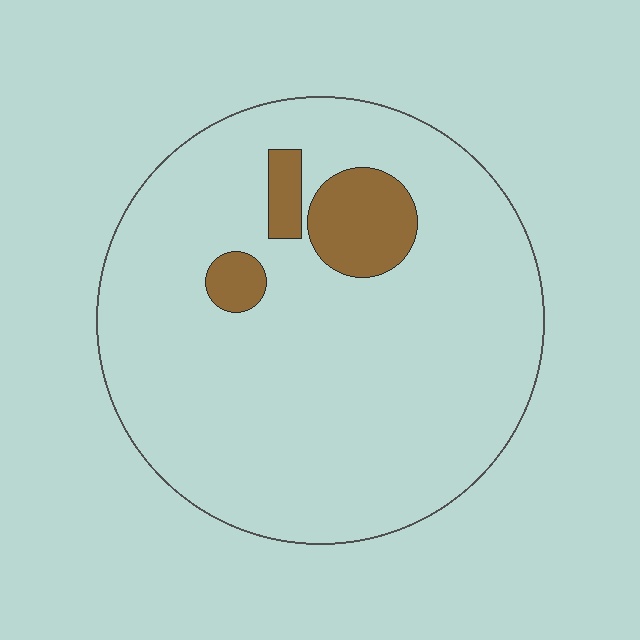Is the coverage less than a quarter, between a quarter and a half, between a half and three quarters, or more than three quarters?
Less than a quarter.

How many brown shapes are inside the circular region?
3.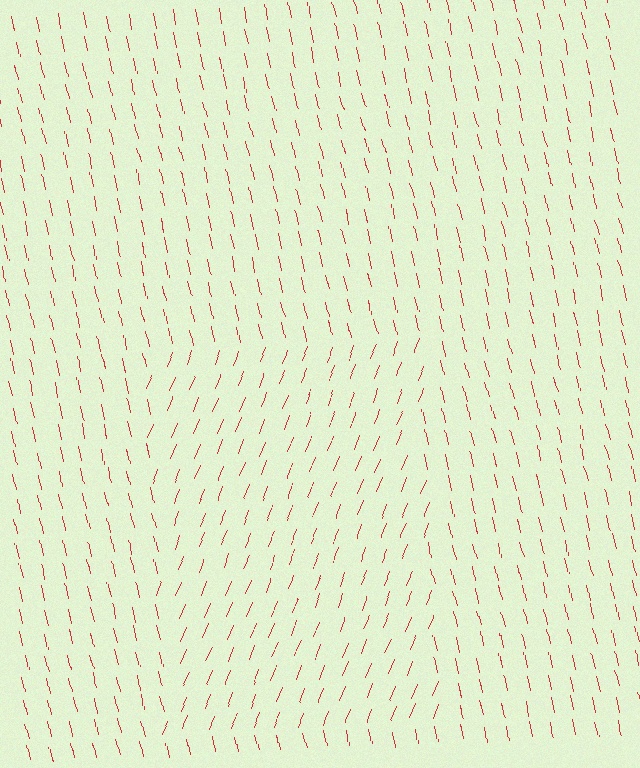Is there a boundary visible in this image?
Yes, there is a texture boundary formed by a change in line orientation.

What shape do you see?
I see a rectangle.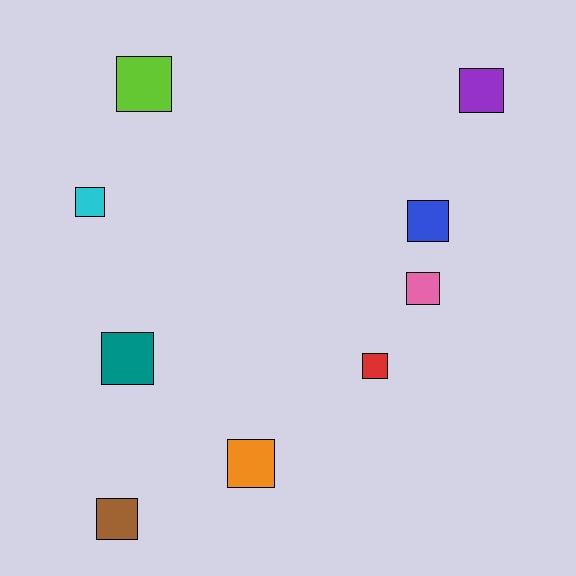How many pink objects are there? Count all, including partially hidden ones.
There is 1 pink object.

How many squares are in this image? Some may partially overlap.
There are 9 squares.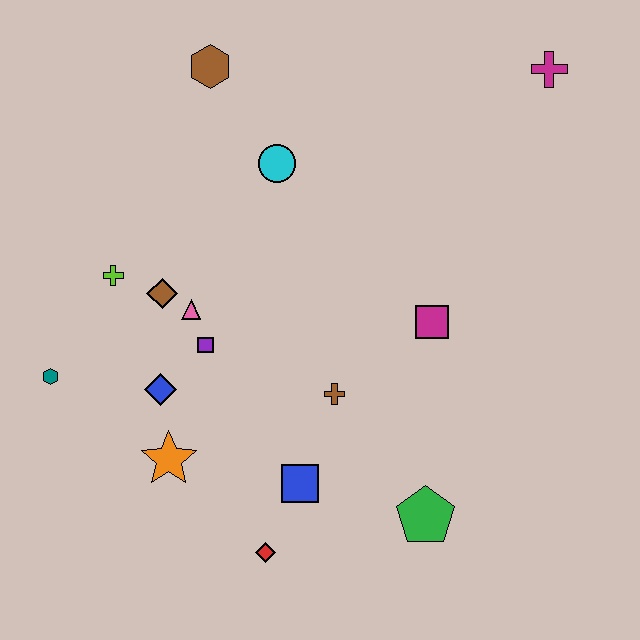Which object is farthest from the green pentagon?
The brown hexagon is farthest from the green pentagon.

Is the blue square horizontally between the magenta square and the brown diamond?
Yes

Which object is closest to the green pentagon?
The blue square is closest to the green pentagon.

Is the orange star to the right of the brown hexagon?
No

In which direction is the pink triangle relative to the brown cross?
The pink triangle is to the left of the brown cross.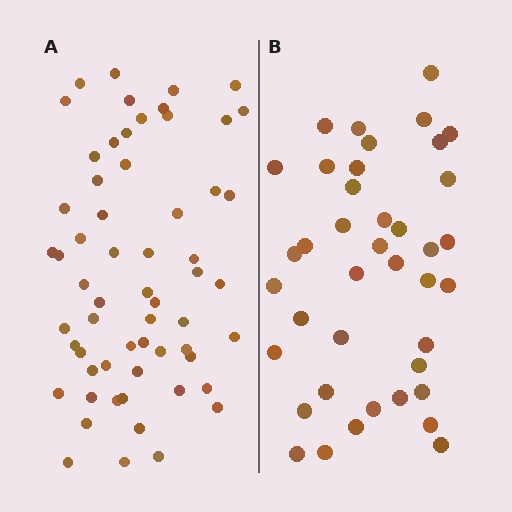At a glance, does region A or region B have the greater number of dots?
Region A (the left region) has more dots.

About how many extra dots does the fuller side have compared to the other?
Region A has approximately 20 more dots than region B.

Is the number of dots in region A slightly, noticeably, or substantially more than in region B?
Region A has substantially more. The ratio is roughly 1.5 to 1.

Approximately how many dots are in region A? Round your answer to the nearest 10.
About 60 dots.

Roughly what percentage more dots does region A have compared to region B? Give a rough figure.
About 50% more.